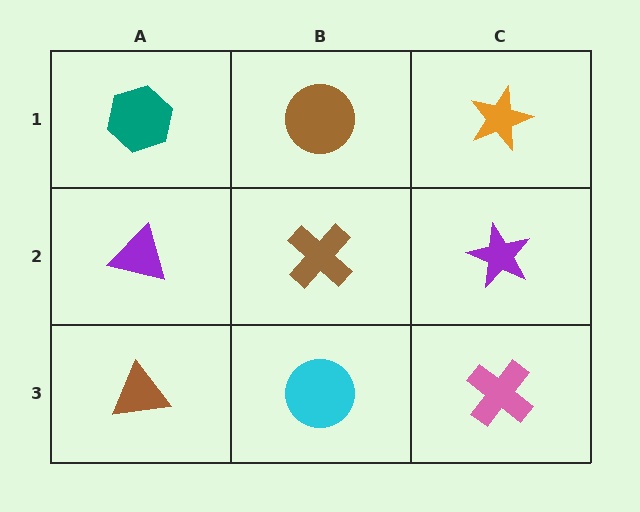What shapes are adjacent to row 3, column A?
A purple triangle (row 2, column A), a cyan circle (row 3, column B).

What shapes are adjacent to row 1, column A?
A purple triangle (row 2, column A), a brown circle (row 1, column B).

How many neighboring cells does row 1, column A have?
2.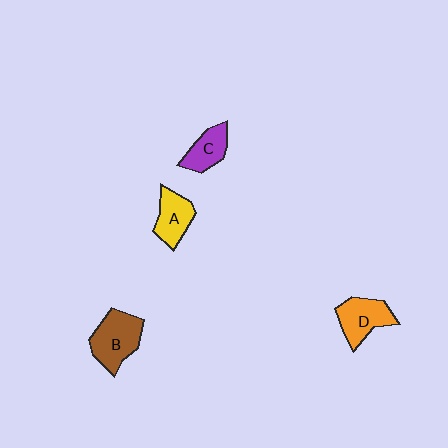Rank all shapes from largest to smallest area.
From largest to smallest: B (brown), D (orange), A (yellow), C (purple).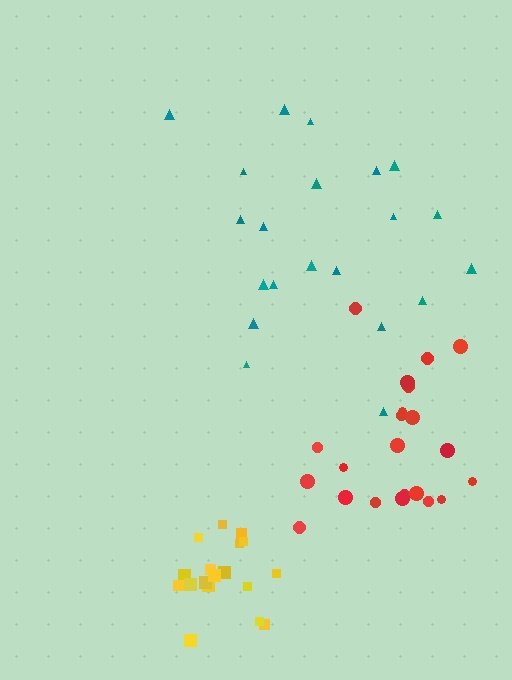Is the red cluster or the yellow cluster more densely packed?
Yellow.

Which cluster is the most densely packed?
Yellow.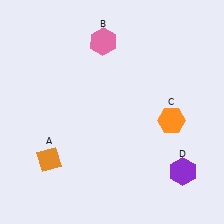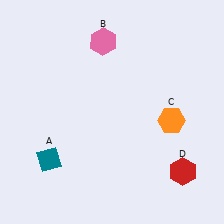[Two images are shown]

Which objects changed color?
A changed from orange to teal. D changed from purple to red.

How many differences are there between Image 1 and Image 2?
There are 2 differences between the two images.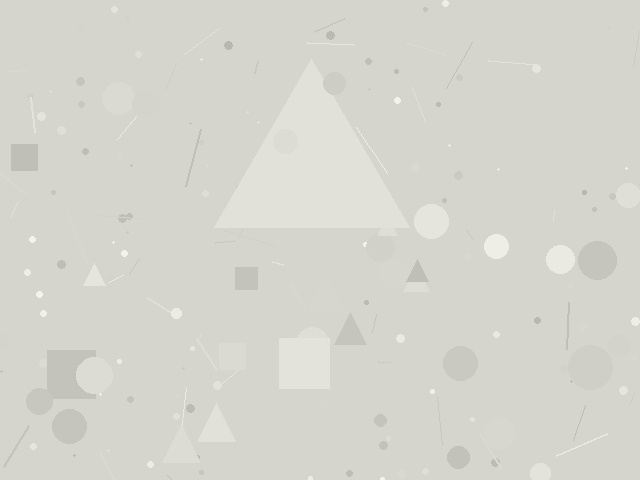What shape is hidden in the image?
A triangle is hidden in the image.